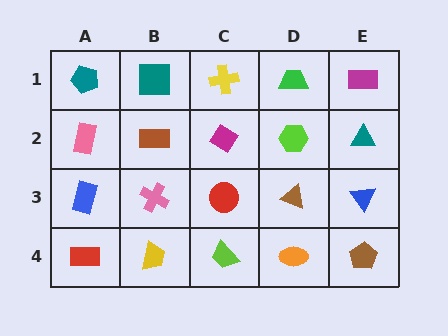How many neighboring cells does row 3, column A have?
3.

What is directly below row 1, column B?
A brown rectangle.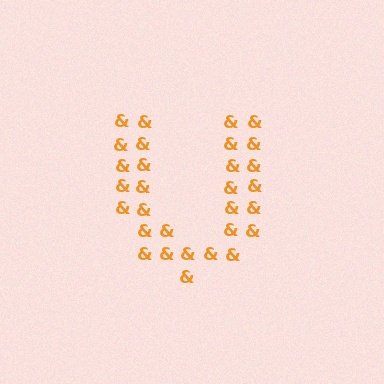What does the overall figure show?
The overall figure shows the letter U.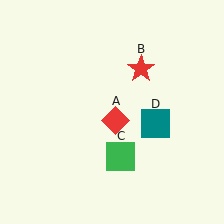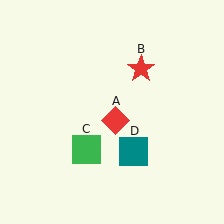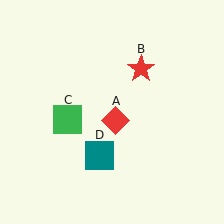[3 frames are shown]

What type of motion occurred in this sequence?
The green square (object C), teal square (object D) rotated clockwise around the center of the scene.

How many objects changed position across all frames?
2 objects changed position: green square (object C), teal square (object D).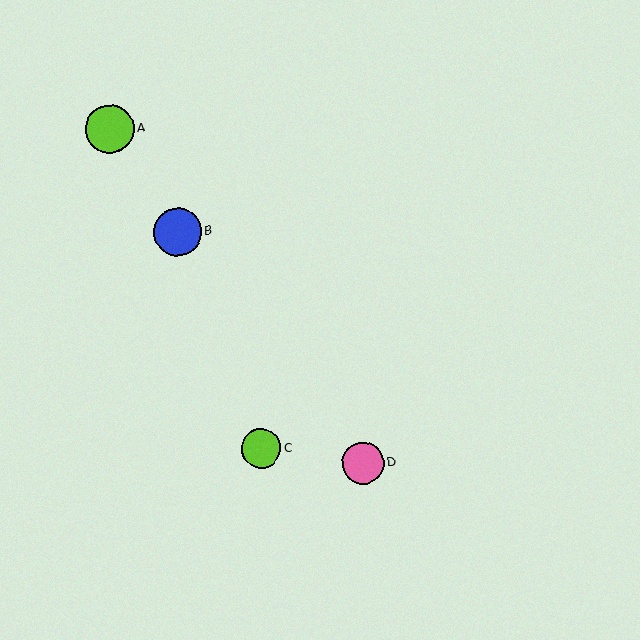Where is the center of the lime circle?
The center of the lime circle is at (110, 129).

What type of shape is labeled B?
Shape B is a blue circle.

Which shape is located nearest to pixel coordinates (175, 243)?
The blue circle (labeled B) at (177, 232) is nearest to that location.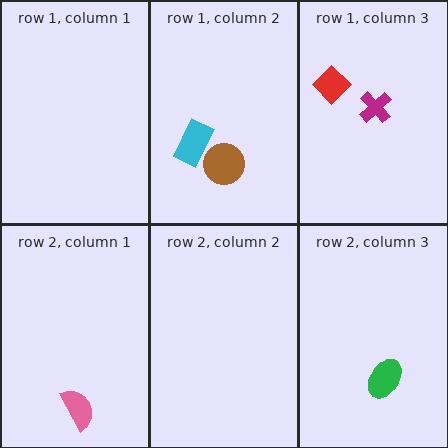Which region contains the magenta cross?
The row 1, column 3 region.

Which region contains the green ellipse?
The row 2, column 3 region.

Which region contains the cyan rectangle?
The row 1, column 2 region.